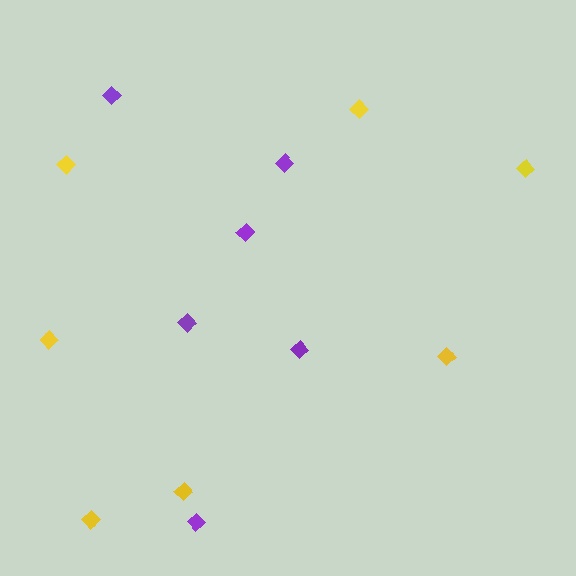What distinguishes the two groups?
There are 2 groups: one group of yellow diamonds (7) and one group of purple diamonds (6).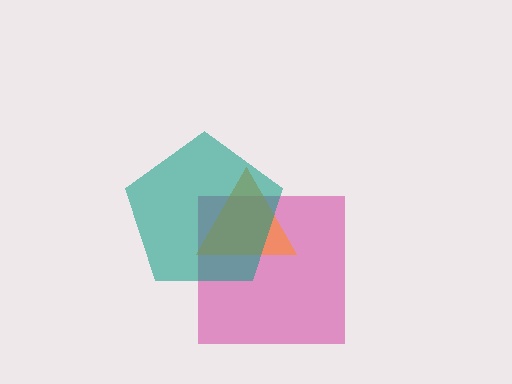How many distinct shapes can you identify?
There are 3 distinct shapes: a magenta square, an orange triangle, a teal pentagon.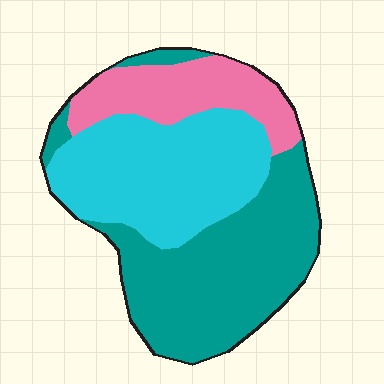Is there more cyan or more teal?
Teal.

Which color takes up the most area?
Teal, at roughly 45%.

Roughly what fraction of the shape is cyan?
Cyan covers roughly 35% of the shape.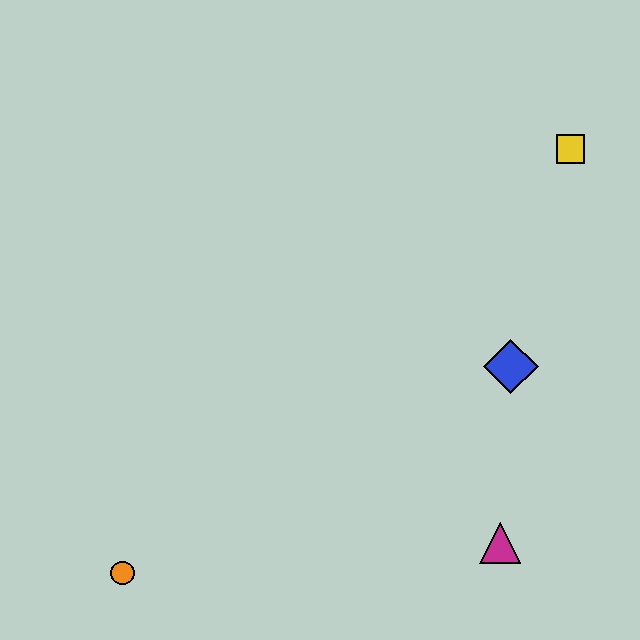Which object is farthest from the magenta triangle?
The yellow square is farthest from the magenta triangle.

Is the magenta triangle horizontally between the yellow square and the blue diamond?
No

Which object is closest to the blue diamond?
The magenta triangle is closest to the blue diamond.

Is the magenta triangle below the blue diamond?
Yes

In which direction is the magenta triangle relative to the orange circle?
The magenta triangle is to the right of the orange circle.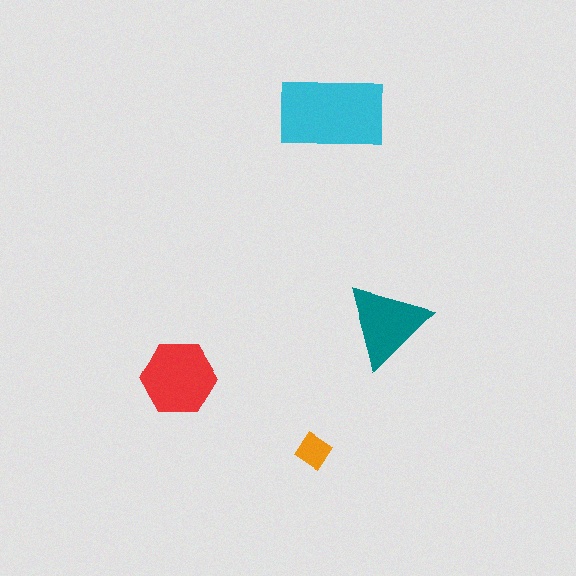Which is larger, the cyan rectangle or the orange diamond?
The cyan rectangle.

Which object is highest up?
The cyan rectangle is topmost.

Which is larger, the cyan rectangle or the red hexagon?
The cyan rectangle.